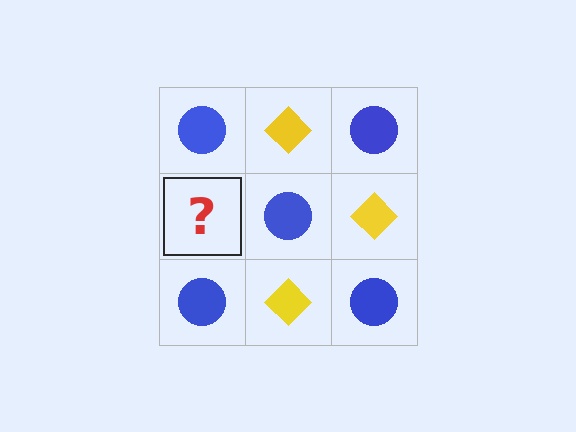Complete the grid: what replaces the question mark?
The question mark should be replaced with a yellow diamond.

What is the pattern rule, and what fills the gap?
The rule is that it alternates blue circle and yellow diamond in a checkerboard pattern. The gap should be filled with a yellow diamond.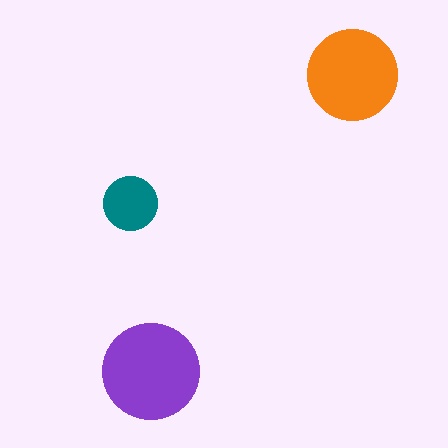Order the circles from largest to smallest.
the purple one, the orange one, the teal one.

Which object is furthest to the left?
The teal circle is leftmost.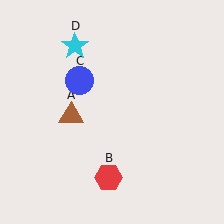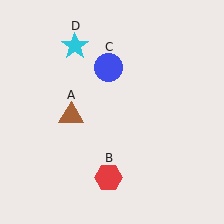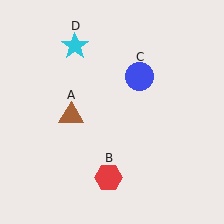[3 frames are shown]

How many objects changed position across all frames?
1 object changed position: blue circle (object C).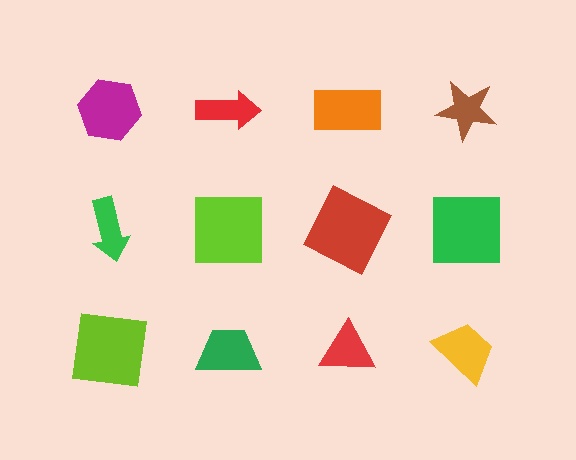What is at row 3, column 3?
A red triangle.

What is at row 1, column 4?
A brown star.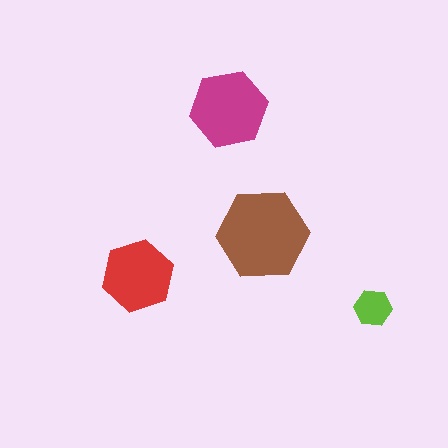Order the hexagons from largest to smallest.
the brown one, the magenta one, the red one, the lime one.